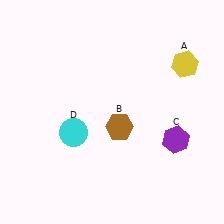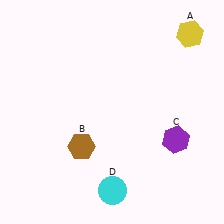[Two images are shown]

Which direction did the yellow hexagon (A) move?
The yellow hexagon (A) moved up.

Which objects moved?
The objects that moved are: the yellow hexagon (A), the brown hexagon (B), the cyan circle (D).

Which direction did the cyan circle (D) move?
The cyan circle (D) moved down.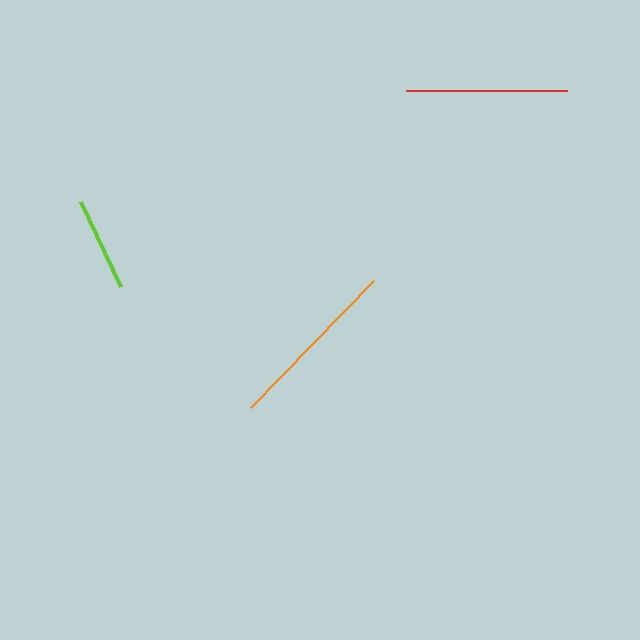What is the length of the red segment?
The red segment is approximately 162 pixels long.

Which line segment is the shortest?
The lime line is the shortest at approximately 94 pixels.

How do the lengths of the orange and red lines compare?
The orange and red lines are approximately the same length.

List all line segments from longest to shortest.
From longest to shortest: orange, red, lime.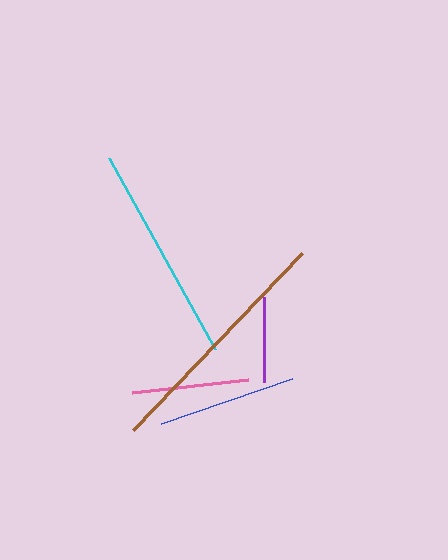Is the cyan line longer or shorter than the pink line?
The cyan line is longer than the pink line.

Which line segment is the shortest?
The purple line is the shortest at approximately 85 pixels.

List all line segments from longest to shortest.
From longest to shortest: brown, cyan, blue, pink, purple.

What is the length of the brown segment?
The brown segment is approximately 245 pixels long.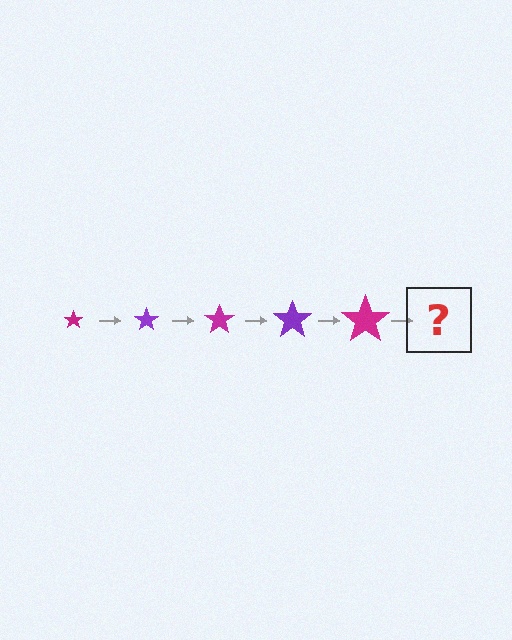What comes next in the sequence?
The next element should be a purple star, larger than the previous one.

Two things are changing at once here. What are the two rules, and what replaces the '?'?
The two rules are that the star grows larger each step and the color cycles through magenta and purple. The '?' should be a purple star, larger than the previous one.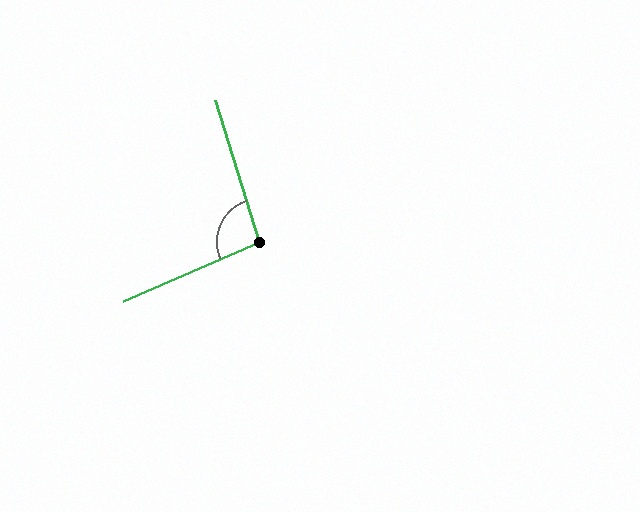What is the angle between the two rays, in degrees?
Approximately 96 degrees.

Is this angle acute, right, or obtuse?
It is obtuse.